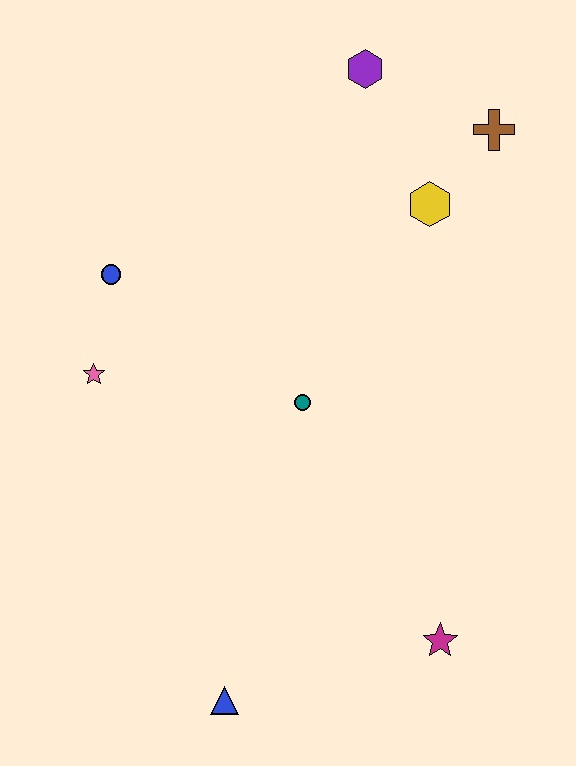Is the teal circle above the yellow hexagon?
No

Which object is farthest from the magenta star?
The purple hexagon is farthest from the magenta star.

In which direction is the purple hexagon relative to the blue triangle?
The purple hexagon is above the blue triangle.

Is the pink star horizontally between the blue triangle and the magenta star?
No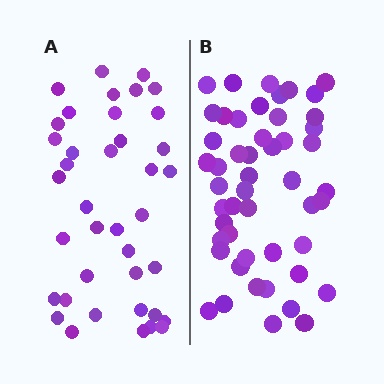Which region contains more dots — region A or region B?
Region B (the right region) has more dots.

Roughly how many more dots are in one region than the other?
Region B has roughly 12 or so more dots than region A.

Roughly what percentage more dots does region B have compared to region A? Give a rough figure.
About 30% more.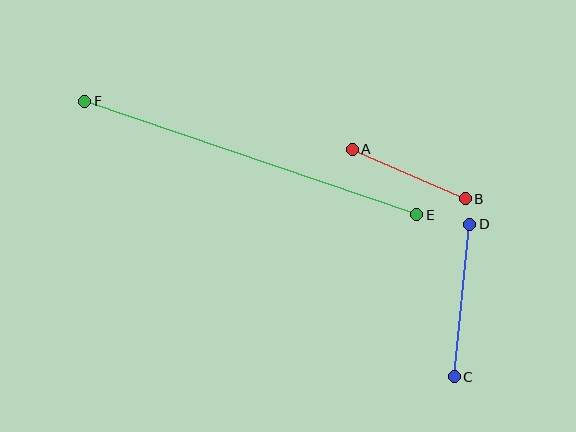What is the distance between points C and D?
The distance is approximately 153 pixels.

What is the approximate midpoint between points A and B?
The midpoint is at approximately (409, 174) pixels.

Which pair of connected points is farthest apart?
Points E and F are farthest apart.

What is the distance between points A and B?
The distance is approximately 123 pixels.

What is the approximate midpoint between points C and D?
The midpoint is at approximately (462, 301) pixels.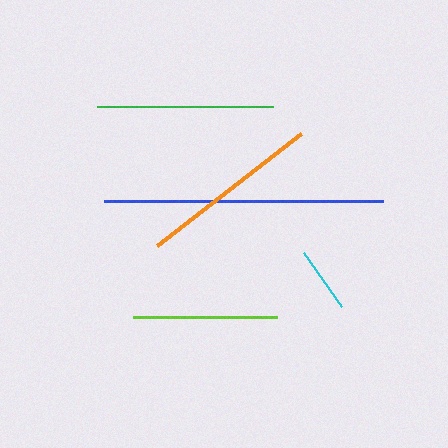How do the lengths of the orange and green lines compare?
The orange and green lines are approximately the same length.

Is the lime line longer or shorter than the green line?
The green line is longer than the lime line.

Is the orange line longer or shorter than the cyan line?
The orange line is longer than the cyan line.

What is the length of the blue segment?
The blue segment is approximately 279 pixels long.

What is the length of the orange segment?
The orange segment is approximately 182 pixels long.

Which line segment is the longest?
The blue line is the longest at approximately 279 pixels.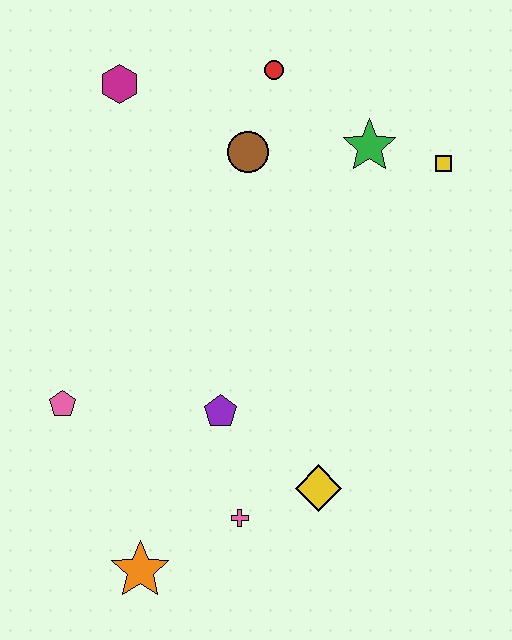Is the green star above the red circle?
No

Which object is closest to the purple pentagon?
The pink cross is closest to the purple pentagon.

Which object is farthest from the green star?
The orange star is farthest from the green star.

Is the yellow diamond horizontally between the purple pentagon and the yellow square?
Yes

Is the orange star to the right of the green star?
No